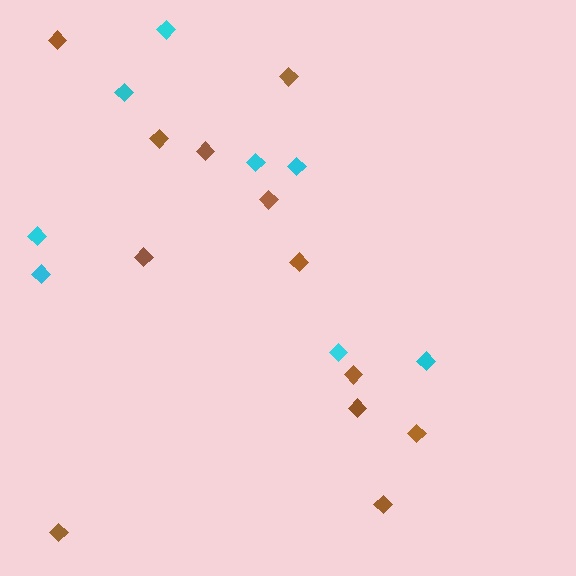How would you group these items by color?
There are 2 groups: one group of cyan diamonds (8) and one group of brown diamonds (12).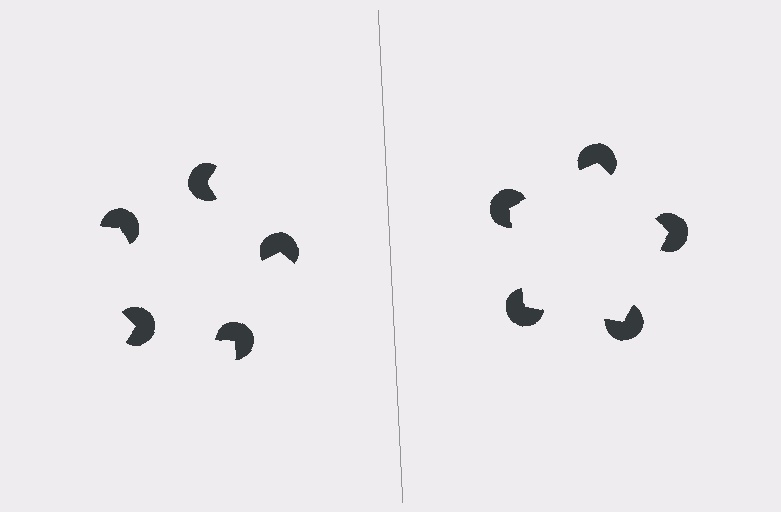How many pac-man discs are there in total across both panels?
10 — 5 on each side.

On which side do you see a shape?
An illusory pentagon appears on the right side. On the left side the wedge cuts are rotated, so no coherent shape forms.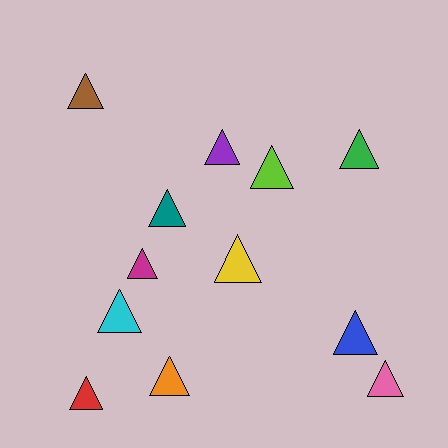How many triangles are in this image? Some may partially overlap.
There are 12 triangles.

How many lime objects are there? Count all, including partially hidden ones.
There is 1 lime object.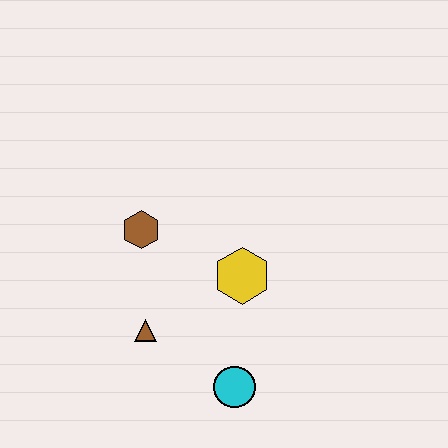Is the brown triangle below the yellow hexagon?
Yes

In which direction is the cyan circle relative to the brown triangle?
The cyan circle is to the right of the brown triangle.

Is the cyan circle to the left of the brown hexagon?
No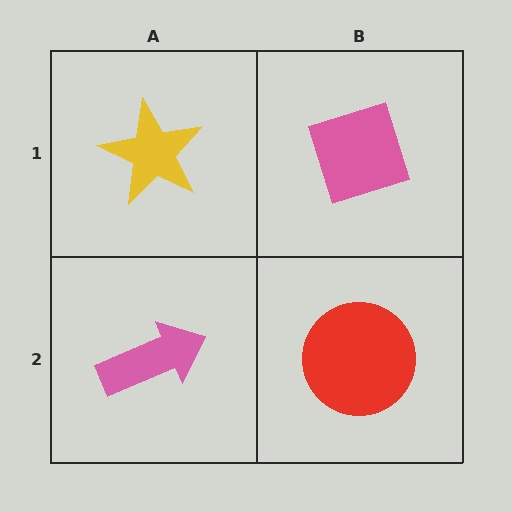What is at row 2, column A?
A pink arrow.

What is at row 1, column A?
A yellow star.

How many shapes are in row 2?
2 shapes.